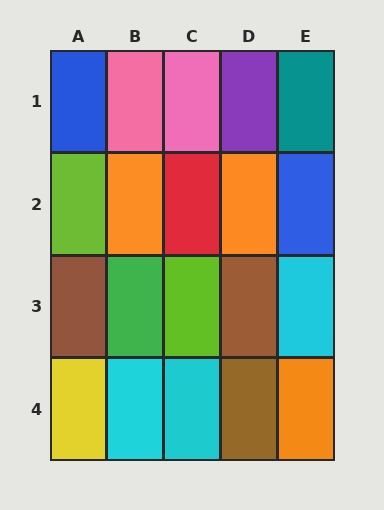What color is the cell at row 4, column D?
Brown.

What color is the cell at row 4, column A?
Yellow.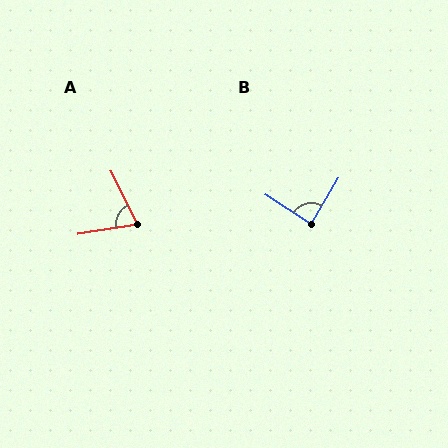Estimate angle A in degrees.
Approximately 73 degrees.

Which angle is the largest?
B, at approximately 88 degrees.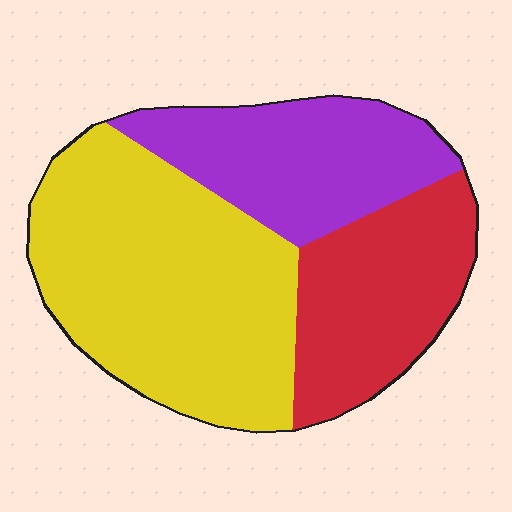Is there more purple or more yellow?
Yellow.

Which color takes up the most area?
Yellow, at roughly 50%.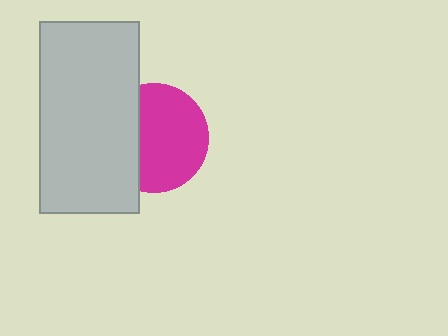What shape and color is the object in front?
The object in front is a light gray rectangle.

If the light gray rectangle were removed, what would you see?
You would see the complete magenta circle.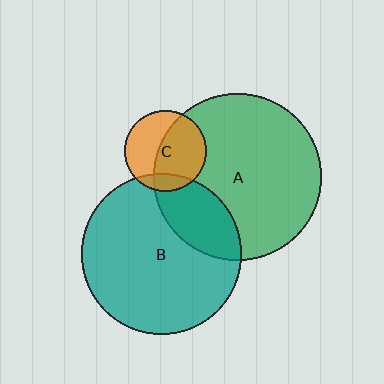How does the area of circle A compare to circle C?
Approximately 4.2 times.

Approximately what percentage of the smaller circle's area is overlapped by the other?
Approximately 55%.